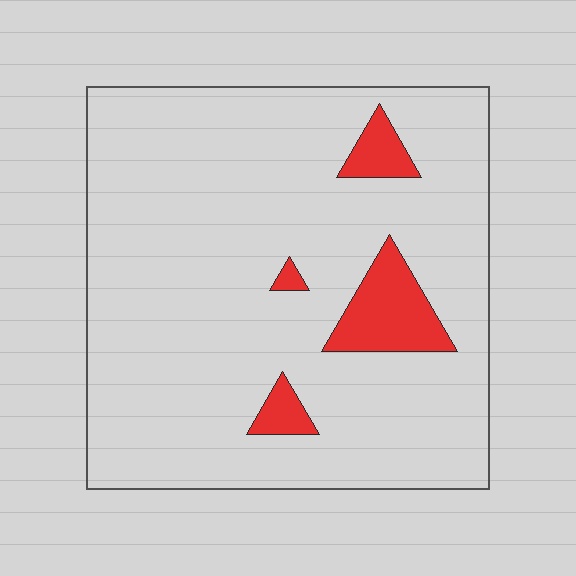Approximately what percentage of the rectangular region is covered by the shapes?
Approximately 10%.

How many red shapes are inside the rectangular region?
4.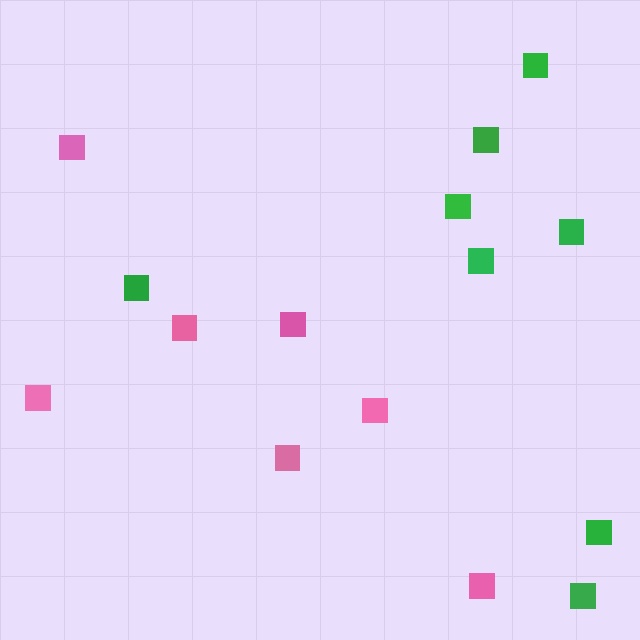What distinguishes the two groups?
There are 2 groups: one group of pink squares (7) and one group of green squares (8).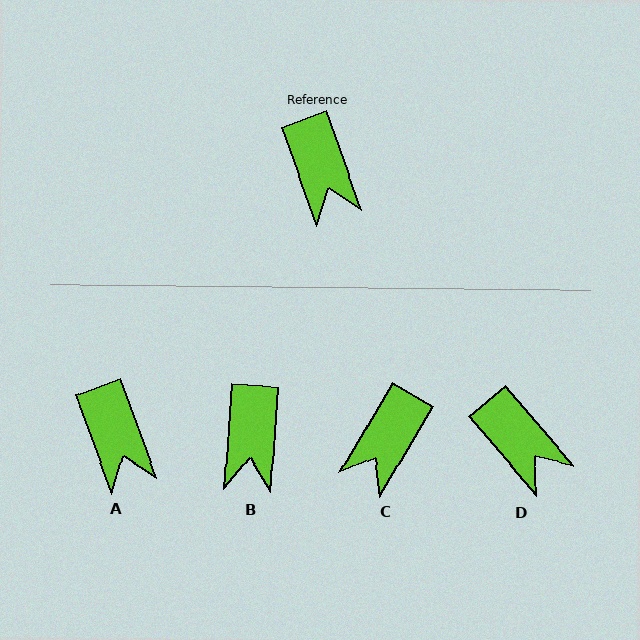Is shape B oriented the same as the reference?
No, it is off by about 24 degrees.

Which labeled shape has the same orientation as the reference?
A.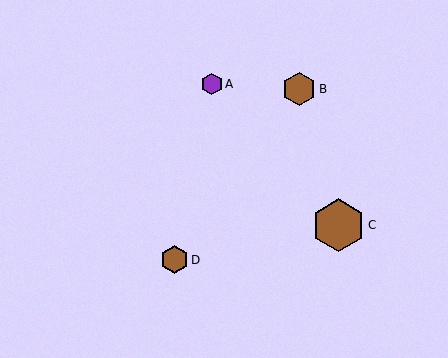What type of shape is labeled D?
Shape D is a brown hexagon.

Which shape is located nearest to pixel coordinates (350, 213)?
The brown hexagon (labeled C) at (338, 225) is nearest to that location.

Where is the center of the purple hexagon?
The center of the purple hexagon is at (212, 84).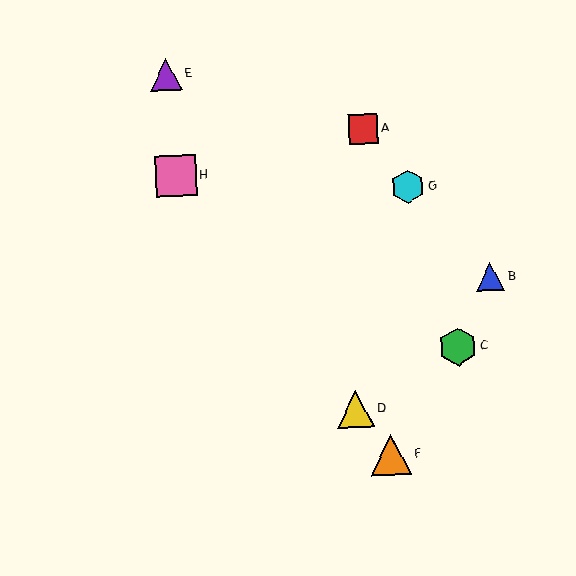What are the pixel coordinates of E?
Object E is at (166, 75).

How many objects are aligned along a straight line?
3 objects (D, F, H) are aligned along a straight line.